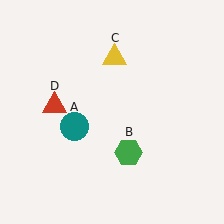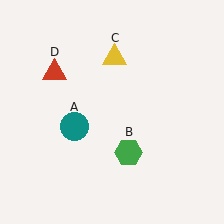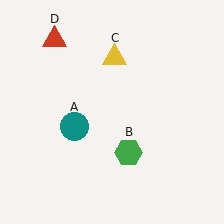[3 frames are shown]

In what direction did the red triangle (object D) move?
The red triangle (object D) moved up.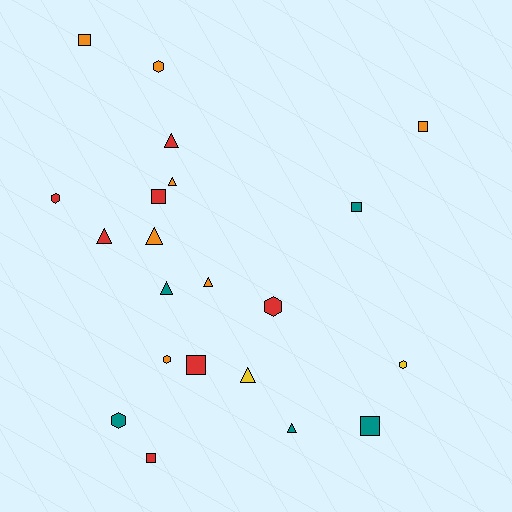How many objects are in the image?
There are 21 objects.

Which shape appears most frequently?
Triangle, with 8 objects.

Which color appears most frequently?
Orange, with 7 objects.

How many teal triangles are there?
There are 2 teal triangles.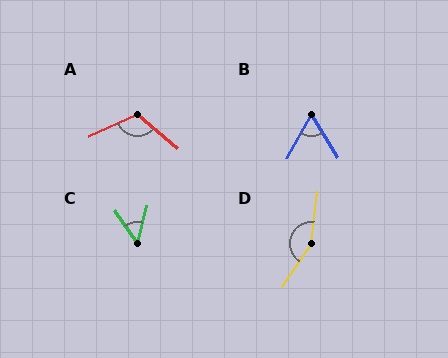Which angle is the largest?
D, at approximately 154 degrees.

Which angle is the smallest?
C, at approximately 49 degrees.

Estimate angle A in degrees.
Approximately 116 degrees.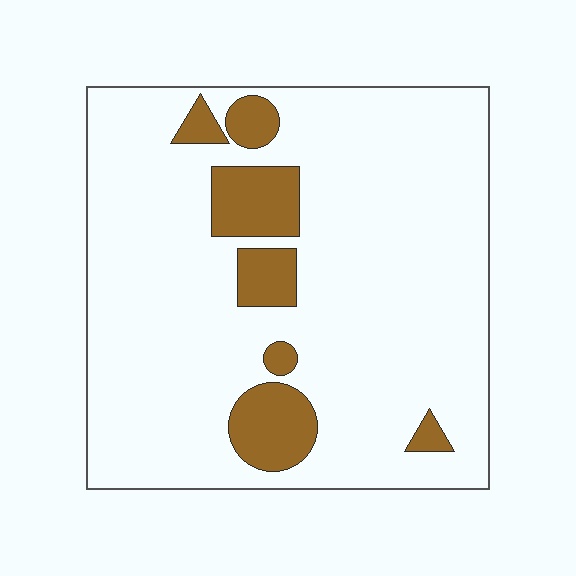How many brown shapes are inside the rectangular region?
7.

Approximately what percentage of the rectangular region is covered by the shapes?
Approximately 15%.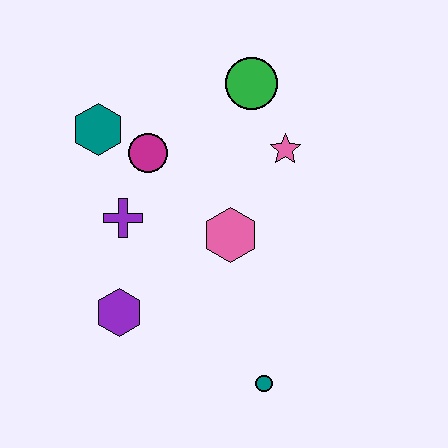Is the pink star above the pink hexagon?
Yes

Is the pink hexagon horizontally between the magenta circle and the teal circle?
Yes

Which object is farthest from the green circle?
The teal circle is farthest from the green circle.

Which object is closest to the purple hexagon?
The purple cross is closest to the purple hexagon.